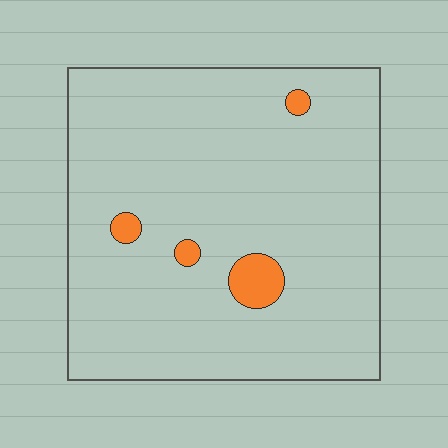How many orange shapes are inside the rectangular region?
4.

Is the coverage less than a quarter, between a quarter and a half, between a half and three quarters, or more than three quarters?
Less than a quarter.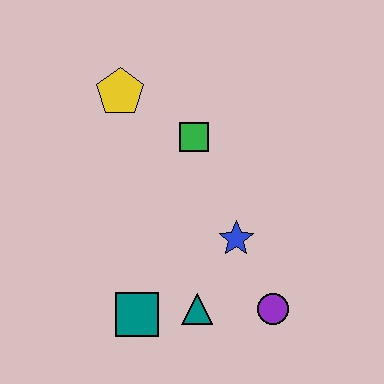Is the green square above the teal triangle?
Yes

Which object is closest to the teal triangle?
The teal square is closest to the teal triangle.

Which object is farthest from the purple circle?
The yellow pentagon is farthest from the purple circle.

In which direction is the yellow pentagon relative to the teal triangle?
The yellow pentagon is above the teal triangle.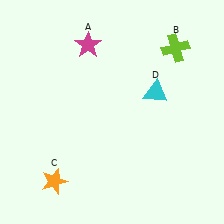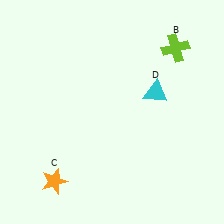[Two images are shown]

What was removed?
The magenta star (A) was removed in Image 2.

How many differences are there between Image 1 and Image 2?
There is 1 difference between the two images.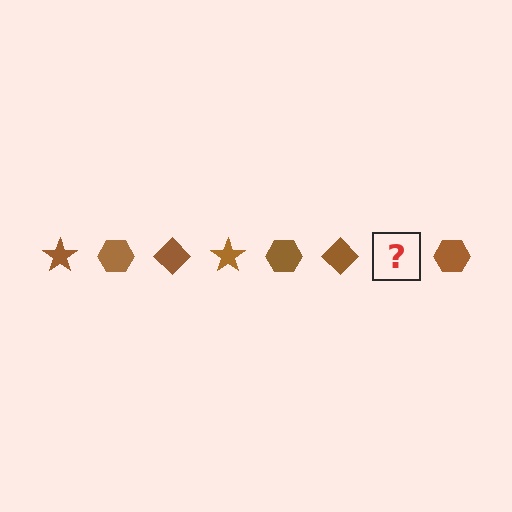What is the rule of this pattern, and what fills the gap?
The rule is that the pattern cycles through star, hexagon, diamond shapes in brown. The gap should be filled with a brown star.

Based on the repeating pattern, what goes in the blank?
The blank should be a brown star.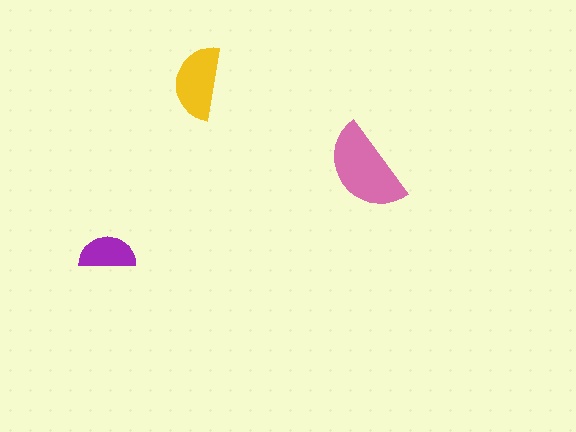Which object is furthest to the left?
The purple semicircle is leftmost.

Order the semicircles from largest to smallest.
the pink one, the yellow one, the purple one.